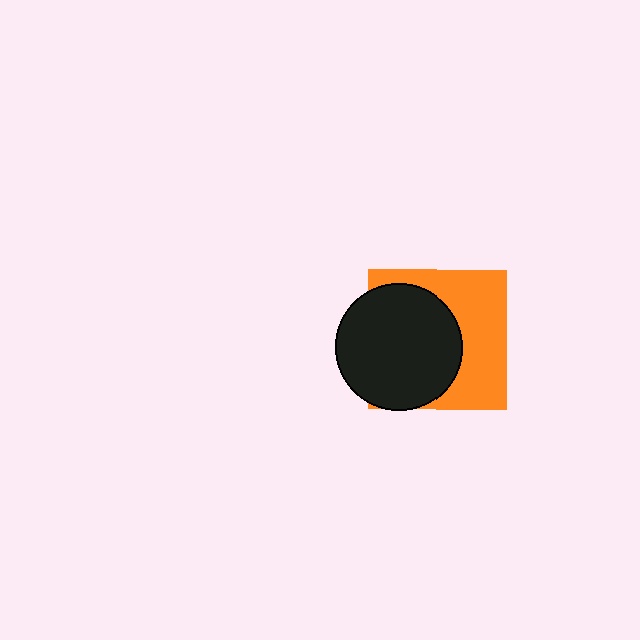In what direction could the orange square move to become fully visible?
The orange square could move right. That would shift it out from behind the black circle entirely.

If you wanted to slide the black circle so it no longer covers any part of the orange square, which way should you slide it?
Slide it left — that is the most direct way to separate the two shapes.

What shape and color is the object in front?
The object in front is a black circle.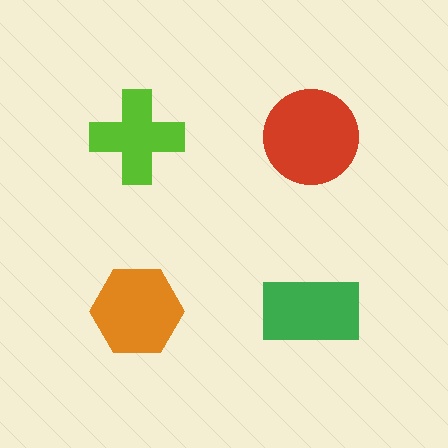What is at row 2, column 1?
An orange hexagon.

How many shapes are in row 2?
2 shapes.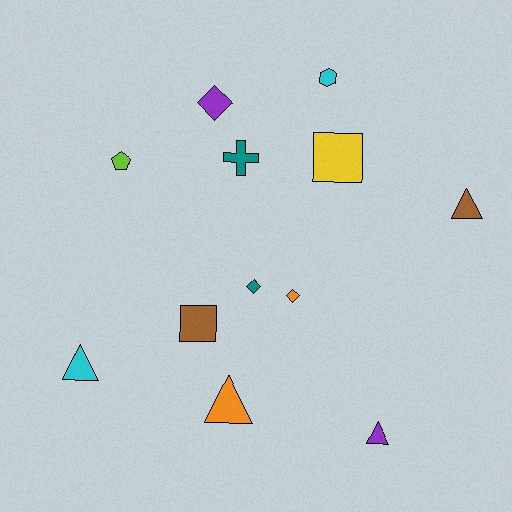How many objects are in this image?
There are 12 objects.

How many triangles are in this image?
There are 4 triangles.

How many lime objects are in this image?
There is 1 lime object.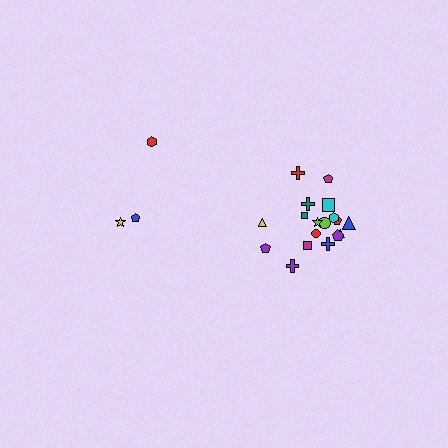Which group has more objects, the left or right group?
The right group.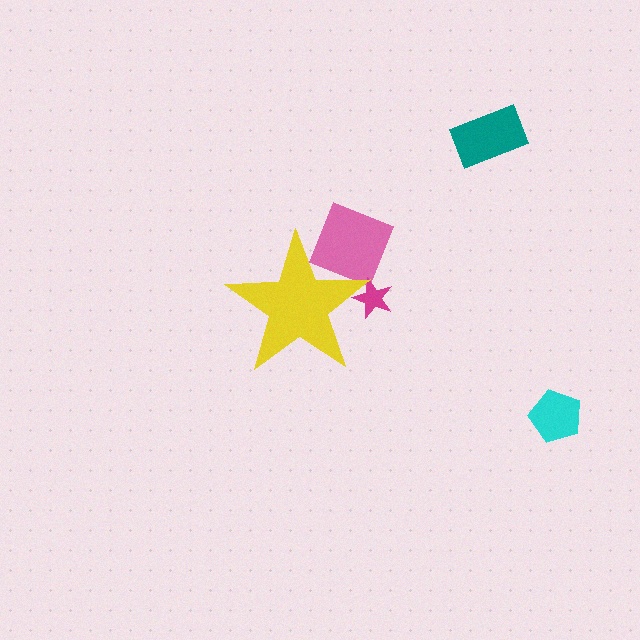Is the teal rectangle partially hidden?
No, the teal rectangle is fully visible.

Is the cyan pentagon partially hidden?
No, the cyan pentagon is fully visible.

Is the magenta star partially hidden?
Yes, the magenta star is partially hidden behind the yellow star.